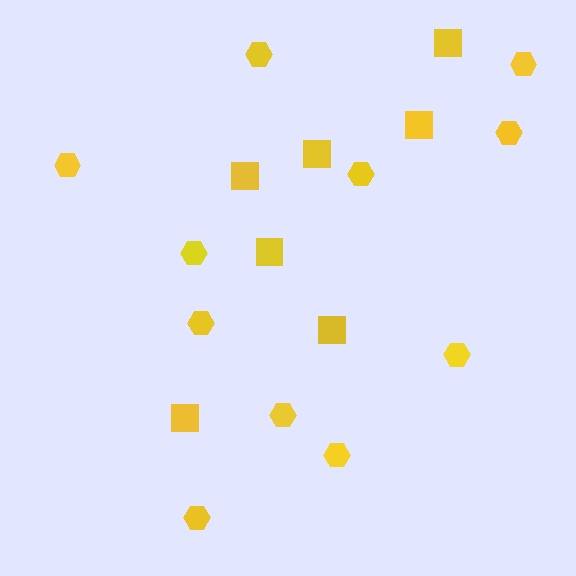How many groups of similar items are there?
There are 2 groups: one group of squares (7) and one group of hexagons (11).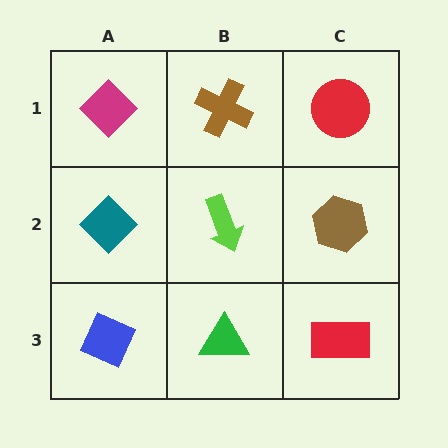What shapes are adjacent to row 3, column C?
A brown hexagon (row 2, column C), a green triangle (row 3, column B).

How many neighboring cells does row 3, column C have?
2.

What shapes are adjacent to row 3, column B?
A lime arrow (row 2, column B), a blue diamond (row 3, column A), a red rectangle (row 3, column C).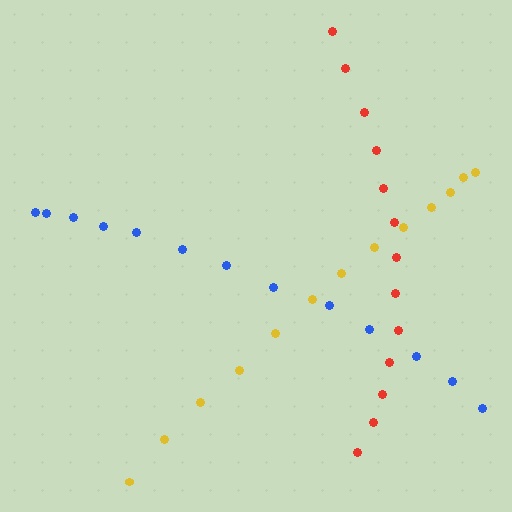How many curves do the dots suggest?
There are 3 distinct paths.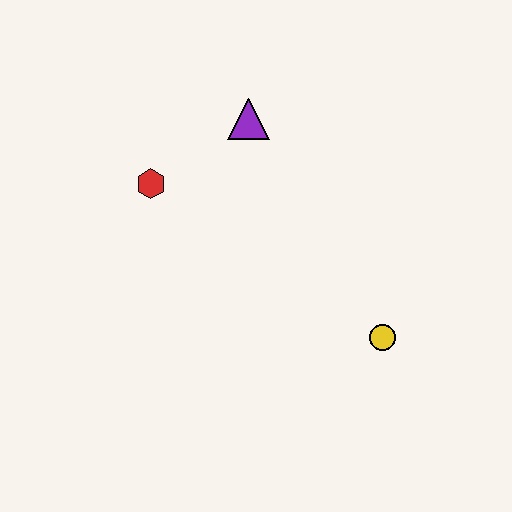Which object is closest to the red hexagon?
The purple triangle is closest to the red hexagon.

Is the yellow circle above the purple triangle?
No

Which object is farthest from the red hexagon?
The yellow circle is farthest from the red hexagon.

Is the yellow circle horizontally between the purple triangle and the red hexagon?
No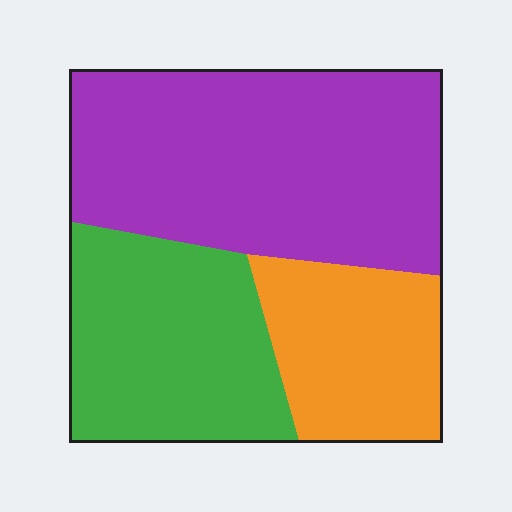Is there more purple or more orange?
Purple.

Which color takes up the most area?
Purple, at roughly 50%.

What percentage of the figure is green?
Green covers 30% of the figure.